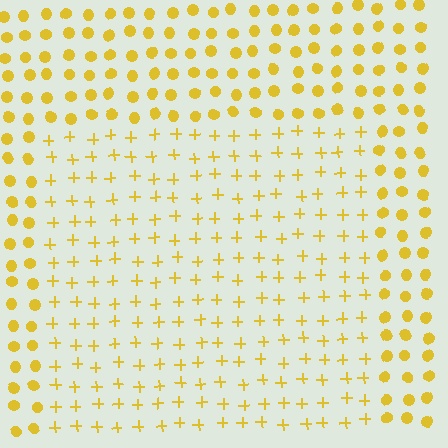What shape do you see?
I see a rectangle.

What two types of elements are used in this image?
The image uses plus signs inside the rectangle region and circles outside it.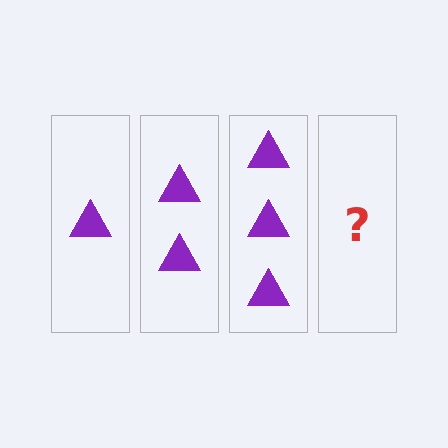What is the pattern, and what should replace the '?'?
The pattern is that each step adds one more triangle. The '?' should be 4 triangles.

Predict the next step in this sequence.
The next step is 4 triangles.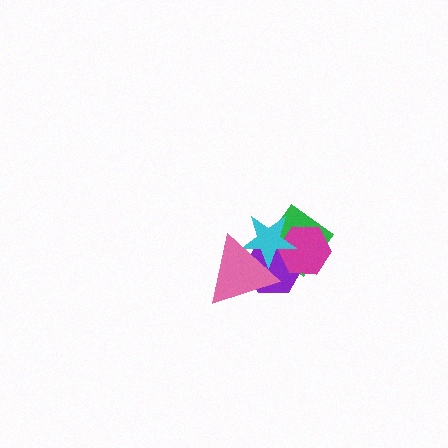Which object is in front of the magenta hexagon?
The cyan star is in front of the magenta hexagon.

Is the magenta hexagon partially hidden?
Yes, it is partially covered by another shape.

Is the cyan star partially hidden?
Yes, it is partially covered by another shape.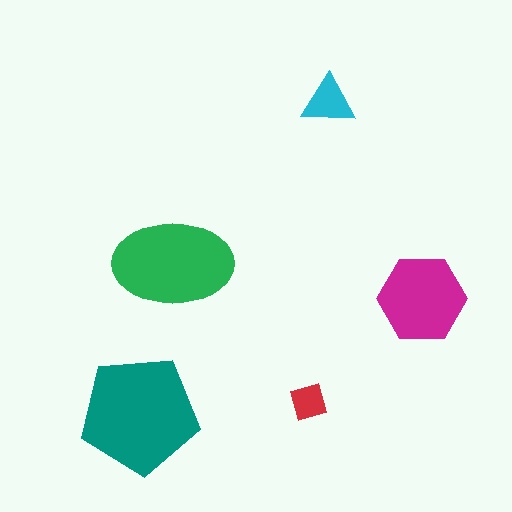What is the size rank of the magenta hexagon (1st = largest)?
3rd.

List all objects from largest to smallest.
The teal pentagon, the green ellipse, the magenta hexagon, the cyan triangle, the red square.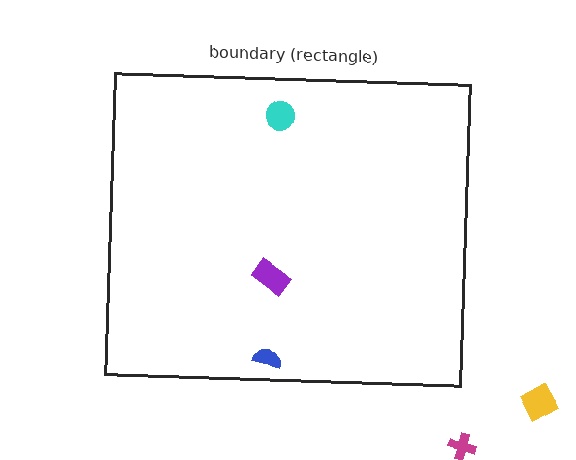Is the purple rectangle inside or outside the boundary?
Inside.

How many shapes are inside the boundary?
3 inside, 2 outside.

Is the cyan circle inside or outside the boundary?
Inside.